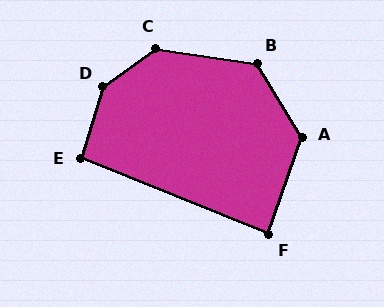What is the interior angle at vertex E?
Approximately 95 degrees (approximately right).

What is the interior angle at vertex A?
Approximately 130 degrees (obtuse).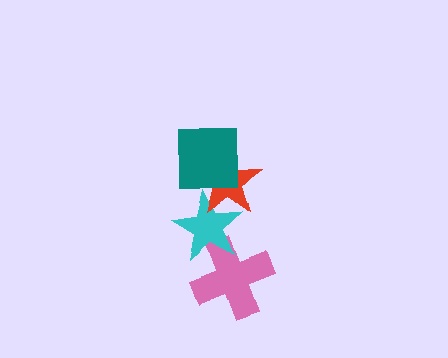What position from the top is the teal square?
The teal square is 1st from the top.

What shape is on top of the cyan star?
The red star is on top of the cyan star.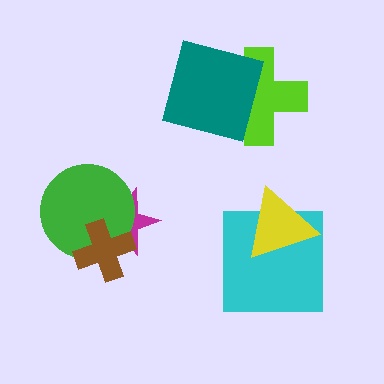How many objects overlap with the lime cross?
1 object overlaps with the lime cross.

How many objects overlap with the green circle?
2 objects overlap with the green circle.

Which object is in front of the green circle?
The brown cross is in front of the green circle.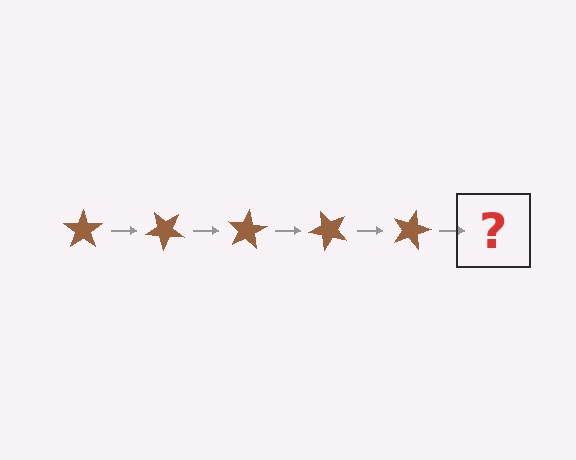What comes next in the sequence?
The next element should be a brown star rotated 200 degrees.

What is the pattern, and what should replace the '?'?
The pattern is that the star rotates 40 degrees each step. The '?' should be a brown star rotated 200 degrees.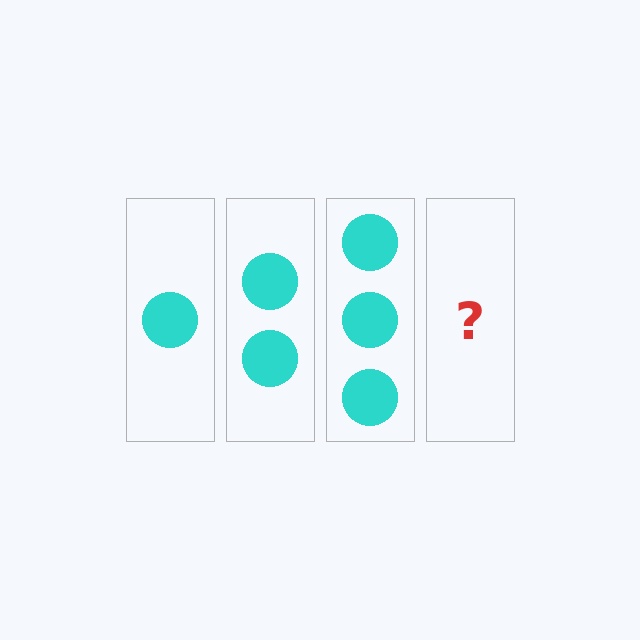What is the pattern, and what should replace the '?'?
The pattern is that each step adds one more circle. The '?' should be 4 circles.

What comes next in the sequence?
The next element should be 4 circles.